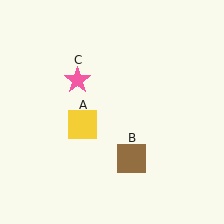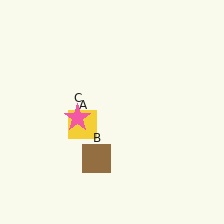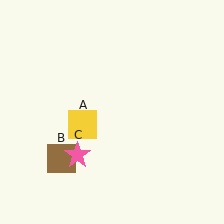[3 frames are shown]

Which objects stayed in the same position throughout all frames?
Yellow square (object A) remained stationary.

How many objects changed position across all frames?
2 objects changed position: brown square (object B), pink star (object C).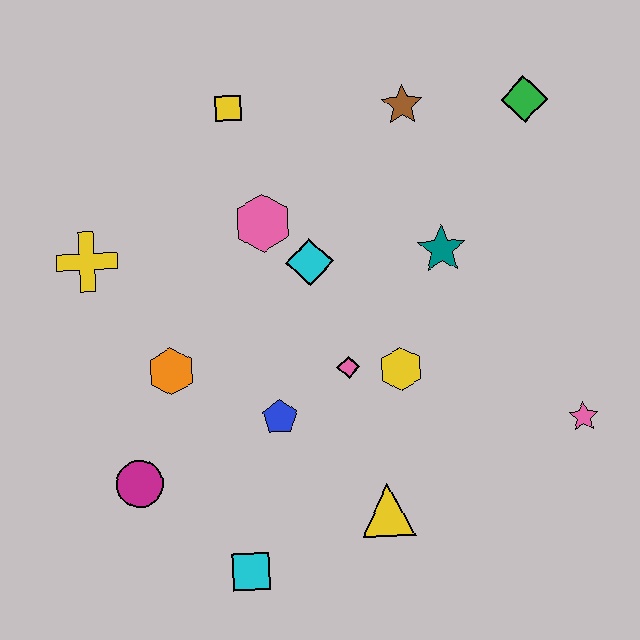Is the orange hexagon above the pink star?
Yes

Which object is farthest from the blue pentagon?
The green diamond is farthest from the blue pentagon.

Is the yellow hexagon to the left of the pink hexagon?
No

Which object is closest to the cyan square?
The magenta circle is closest to the cyan square.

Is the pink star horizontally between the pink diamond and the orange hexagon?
No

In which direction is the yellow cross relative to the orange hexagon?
The yellow cross is above the orange hexagon.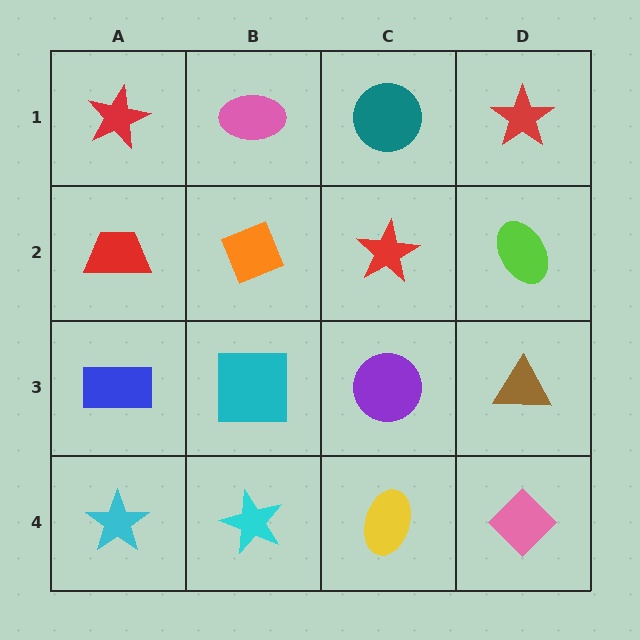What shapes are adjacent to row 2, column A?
A red star (row 1, column A), a blue rectangle (row 3, column A), an orange diamond (row 2, column B).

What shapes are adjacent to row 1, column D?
A lime ellipse (row 2, column D), a teal circle (row 1, column C).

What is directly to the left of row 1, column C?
A pink ellipse.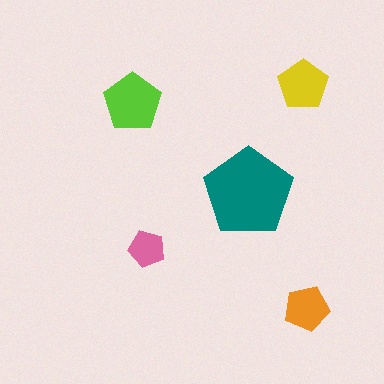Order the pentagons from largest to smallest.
the teal one, the lime one, the yellow one, the orange one, the pink one.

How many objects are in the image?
There are 5 objects in the image.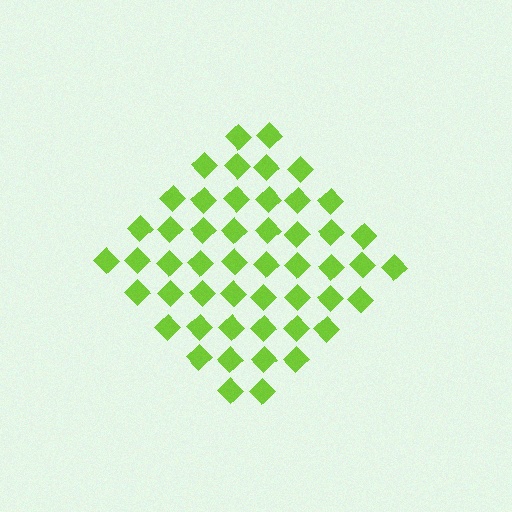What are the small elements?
The small elements are diamonds.